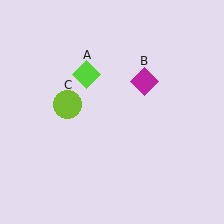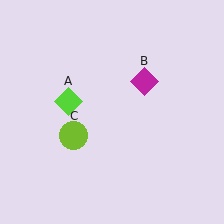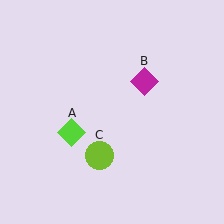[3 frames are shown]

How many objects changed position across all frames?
2 objects changed position: lime diamond (object A), lime circle (object C).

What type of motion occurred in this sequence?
The lime diamond (object A), lime circle (object C) rotated counterclockwise around the center of the scene.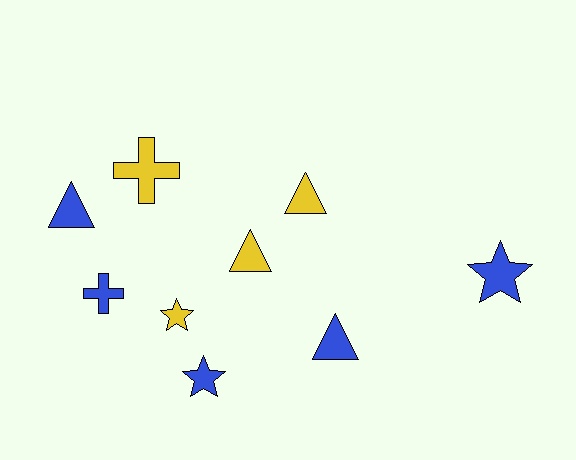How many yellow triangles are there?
There are 2 yellow triangles.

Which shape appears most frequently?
Triangle, with 4 objects.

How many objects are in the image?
There are 9 objects.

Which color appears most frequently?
Blue, with 5 objects.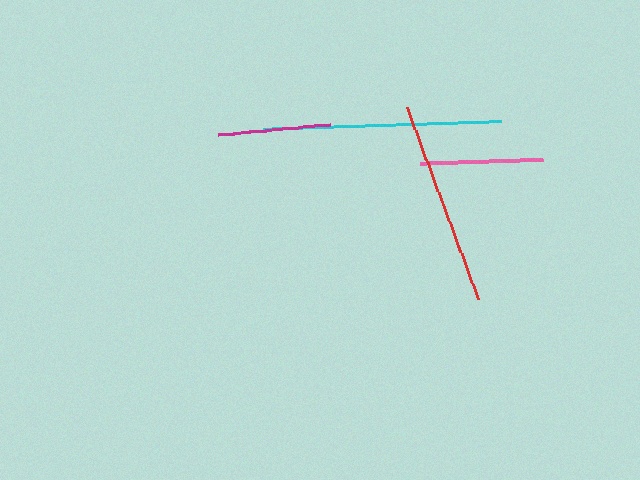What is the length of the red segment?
The red segment is approximately 205 pixels long.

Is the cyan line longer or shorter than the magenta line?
The cyan line is longer than the magenta line.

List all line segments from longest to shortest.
From longest to shortest: cyan, red, pink, magenta.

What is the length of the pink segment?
The pink segment is approximately 123 pixels long.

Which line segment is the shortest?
The magenta line is the shortest at approximately 114 pixels.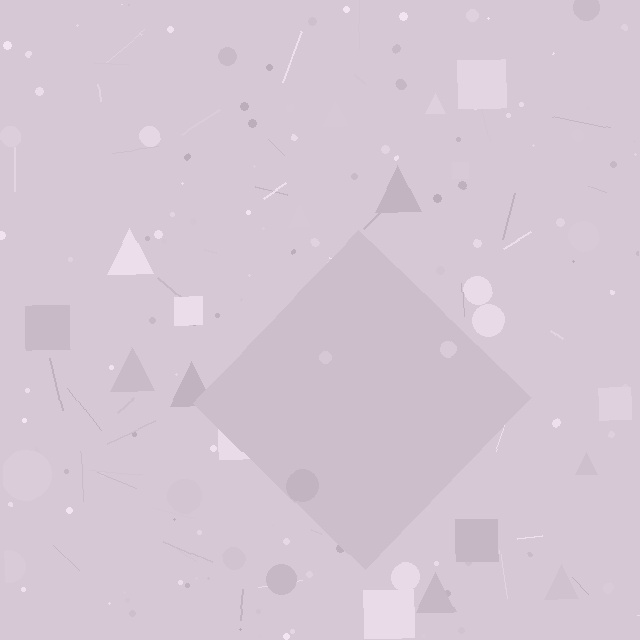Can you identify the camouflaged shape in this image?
The camouflaged shape is a diamond.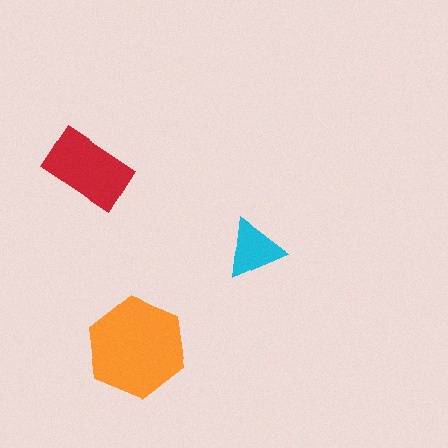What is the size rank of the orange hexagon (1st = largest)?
1st.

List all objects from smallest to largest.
The cyan triangle, the red rectangle, the orange hexagon.